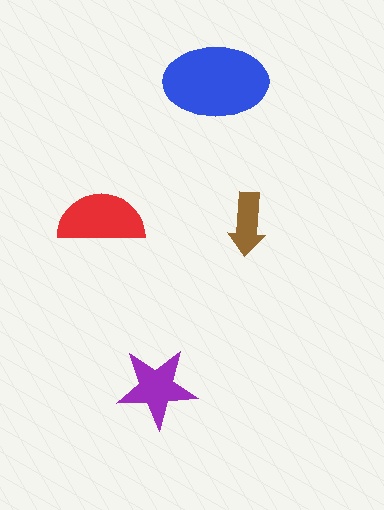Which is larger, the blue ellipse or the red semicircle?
The blue ellipse.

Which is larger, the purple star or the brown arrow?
The purple star.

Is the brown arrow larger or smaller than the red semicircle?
Smaller.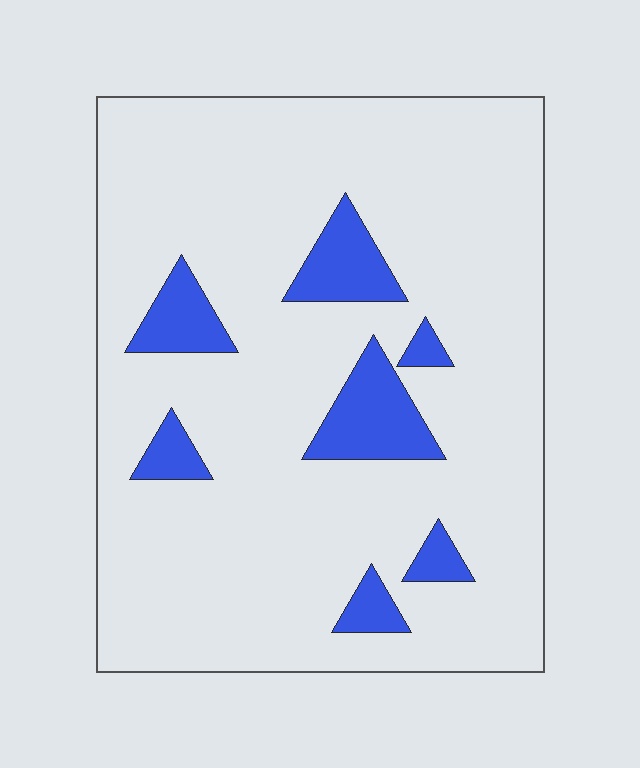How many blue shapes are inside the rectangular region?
7.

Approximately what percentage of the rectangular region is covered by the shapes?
Approximately 10%.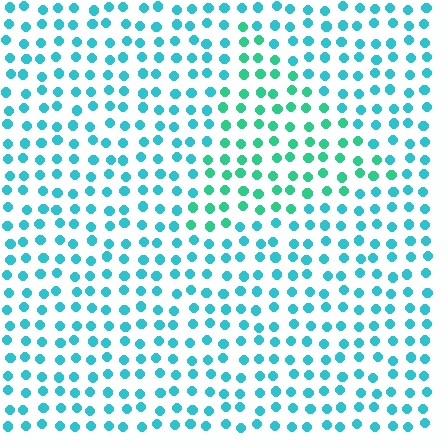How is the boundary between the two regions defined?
The boundary is defined purely by a slight shift in hue (about 29 degrees). Spacing, size, and orientation are identical on both sides.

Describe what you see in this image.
The image is filled with small cyan elements in a uniform arrangement. A triangle-shaped region is visible where the elements are tinted to a slightly different hue, forming a subtle color boundary.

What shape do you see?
I see a triangle.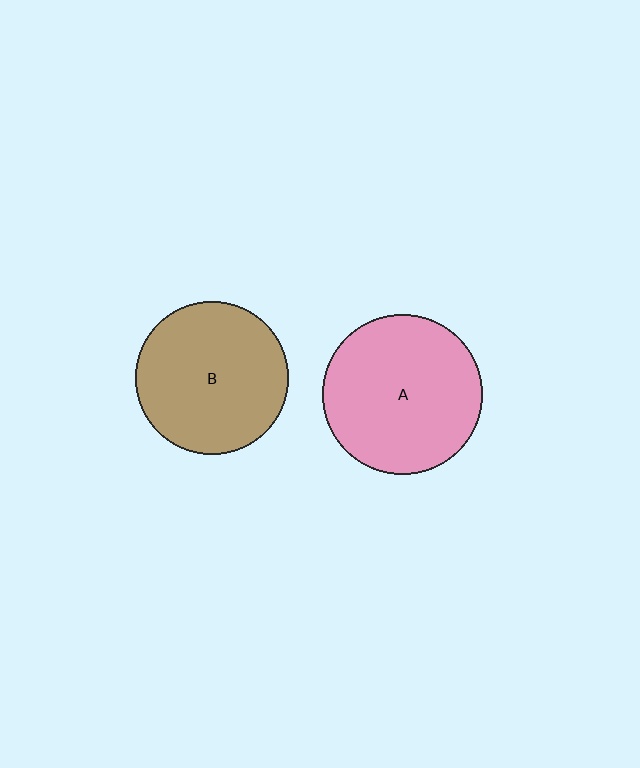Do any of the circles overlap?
No, none of the circles overlap.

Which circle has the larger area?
Circle A (pink).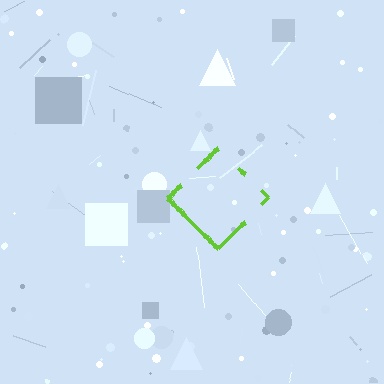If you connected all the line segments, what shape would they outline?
They would outline a diamond.